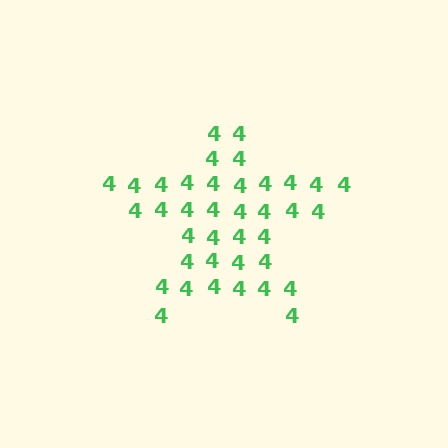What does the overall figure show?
The overall figure shows a star.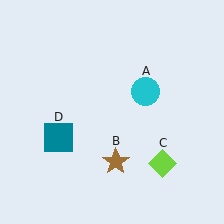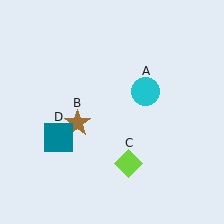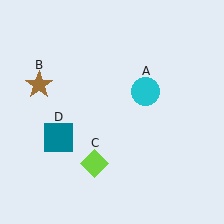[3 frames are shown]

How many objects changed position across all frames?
2 objects changed position: brown star (object B), lime diamond (object C).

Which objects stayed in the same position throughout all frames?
Cyan circle (object A) and teal square (object D) remained stationary.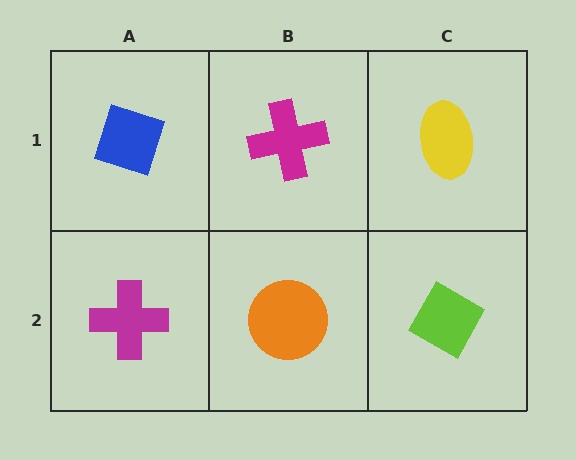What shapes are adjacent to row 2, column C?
A yellow ellipse (row 1, column C), an orange circle (row 2, column B).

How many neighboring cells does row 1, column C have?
2.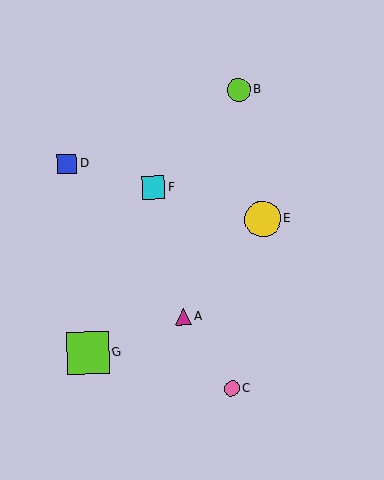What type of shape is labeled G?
Shape G is a lime square.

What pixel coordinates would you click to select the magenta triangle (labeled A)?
Click at (183, 317) to select the magenta triangle A.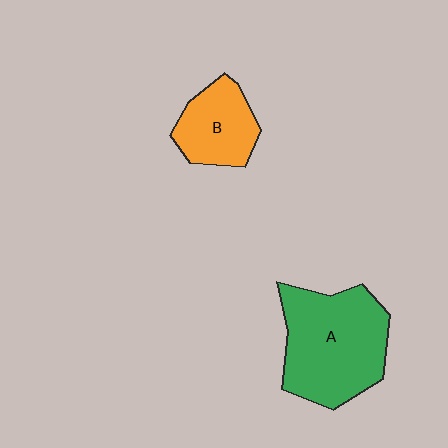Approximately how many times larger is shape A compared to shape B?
Approximately 1.9 times.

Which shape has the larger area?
Shape A (green).